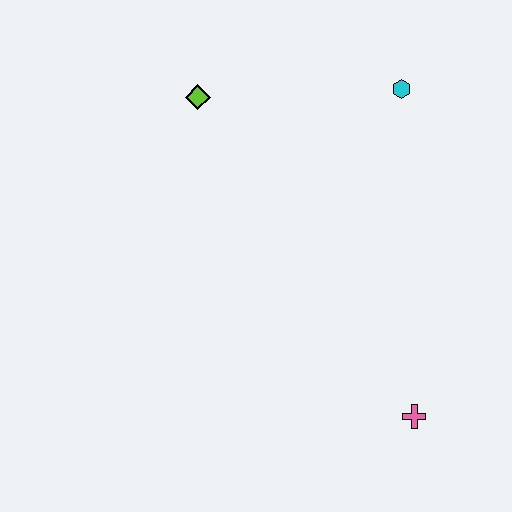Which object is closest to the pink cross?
The cyan hexagon is closest to the pink cross.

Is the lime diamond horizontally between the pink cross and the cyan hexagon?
No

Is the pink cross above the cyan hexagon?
No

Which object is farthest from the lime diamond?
The pink cross is farthest from the lime diamond.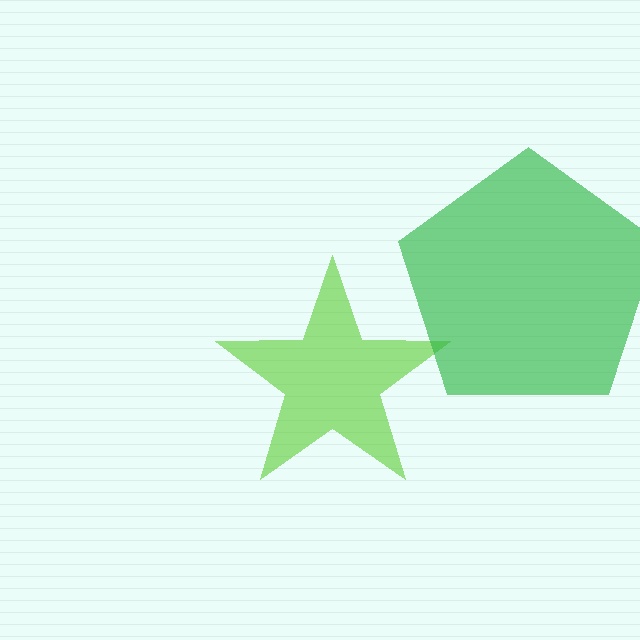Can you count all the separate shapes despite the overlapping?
Yes, there are 2 separate shapes.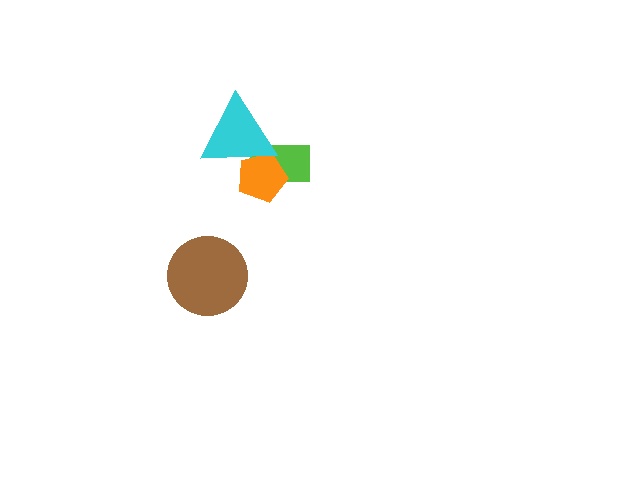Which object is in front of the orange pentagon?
The cyan triangle is in front of the orange pentagon.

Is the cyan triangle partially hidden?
No, no other shape covers it.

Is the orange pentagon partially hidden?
Yes, it is partially covered by another shape.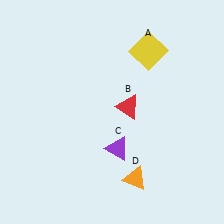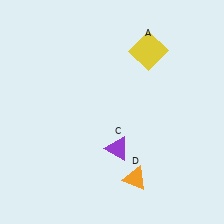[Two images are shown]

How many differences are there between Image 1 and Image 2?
There is 1 difference between the two images.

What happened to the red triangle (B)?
The red triangle (B) was removed in Image 2. It was in the top-right area of Image 1.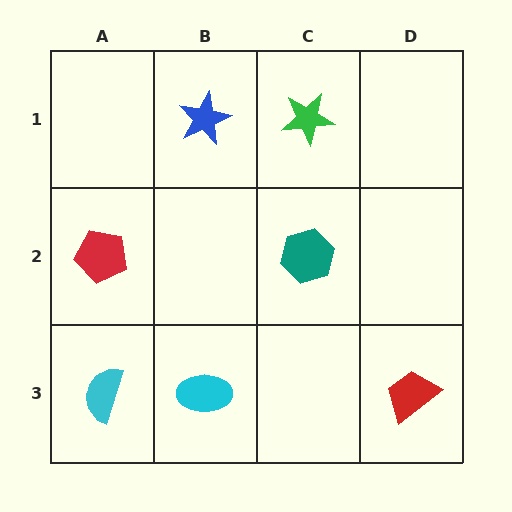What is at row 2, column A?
A red pentagon.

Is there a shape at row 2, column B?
No, that cell is empty.